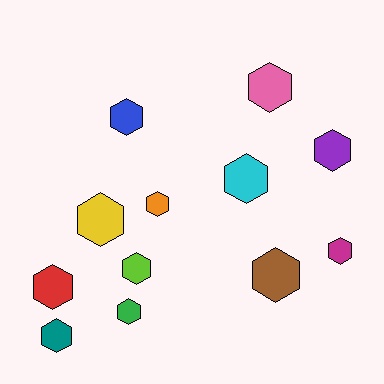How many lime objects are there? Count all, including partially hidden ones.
There is 1 lime object.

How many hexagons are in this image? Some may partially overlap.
There are 12 hexagons.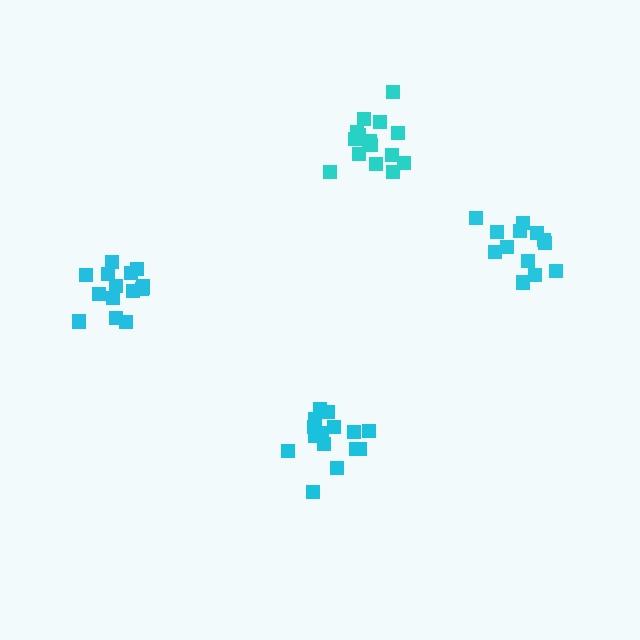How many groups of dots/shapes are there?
There are 4 groups.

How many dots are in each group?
Group 1: 15 dots, Group 2: 15 dots, Group 3: 13 dots, Group 4: 15 dots (58 total).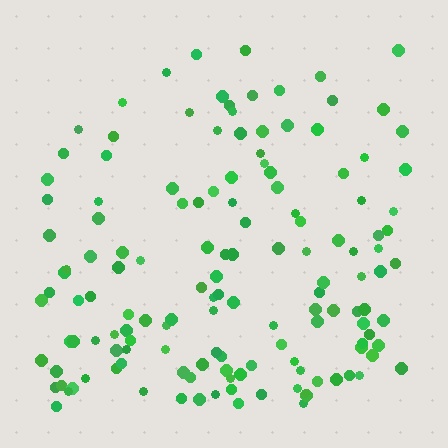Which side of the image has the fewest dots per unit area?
The top.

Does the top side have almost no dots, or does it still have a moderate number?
Still a moderate number, just noticeably fewer than the bottom.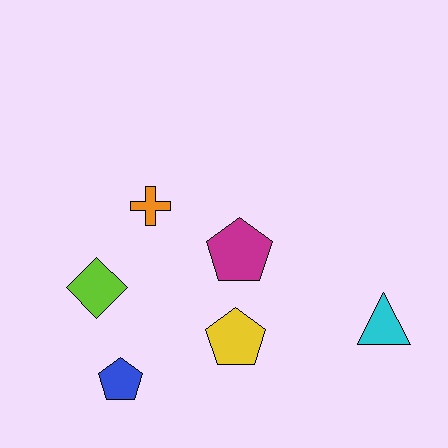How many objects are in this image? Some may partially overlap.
There are 6 objects.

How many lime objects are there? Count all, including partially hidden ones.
There is 1 lime object.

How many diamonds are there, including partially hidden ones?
There is 1 diamond.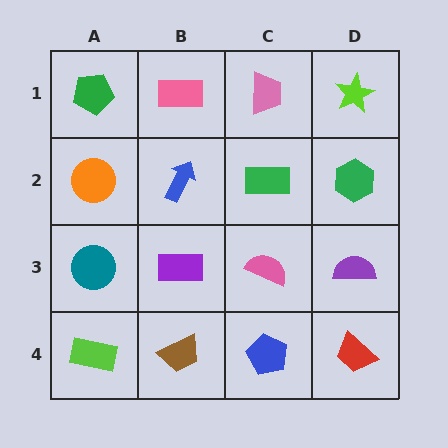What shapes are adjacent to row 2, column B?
A pink rectangle (row 1, column B), a purple rectangle (row 3, column B), an orange circle (row 2, column A), a green rectangle (row 2, column C).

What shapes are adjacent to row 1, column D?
A green hexagon (row 2, column D), a pink trapezoid (row 1, column C).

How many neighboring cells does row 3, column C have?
4.